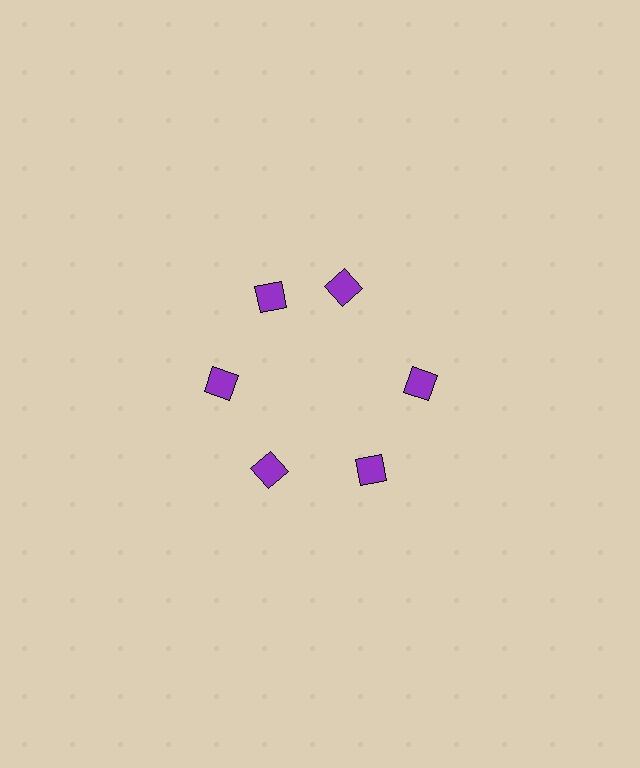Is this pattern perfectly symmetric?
No. The 6 purple squares are arranged in a ring, but one element near the 1 o'clock position is rotated out of alignment along the ring, breaking the 6-fold rotational symmetry.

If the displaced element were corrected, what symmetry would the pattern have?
It would have 6-fold rotational symmetry — the pattern would map onto itself every 60 degrees.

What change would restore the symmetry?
The symmetry would be restored by rotating it back into even spacing with its neighbors so that all 6 squares sit at equal angles and equal distance from the center.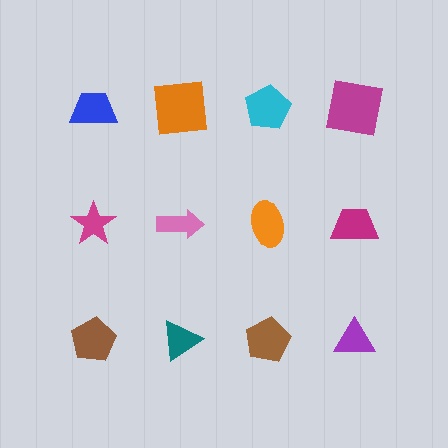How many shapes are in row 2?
4 shapes.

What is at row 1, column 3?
A cyan pentagon.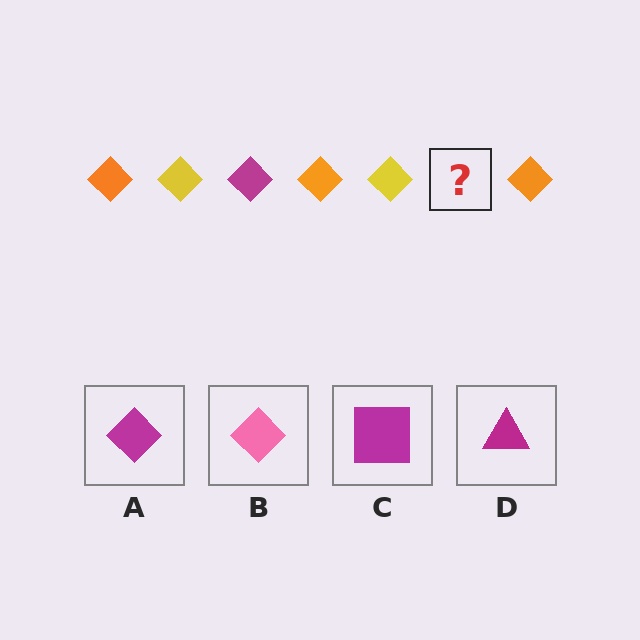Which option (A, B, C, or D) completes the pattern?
A.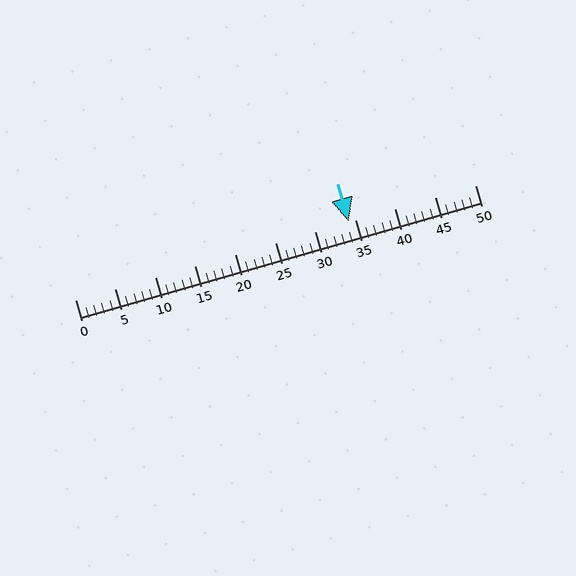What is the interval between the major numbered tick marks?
The major tick marks are spaced 5 units apart.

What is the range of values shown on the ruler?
The ruler shows values from 0 to 50.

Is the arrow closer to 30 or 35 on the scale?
The arrow is closer to 35.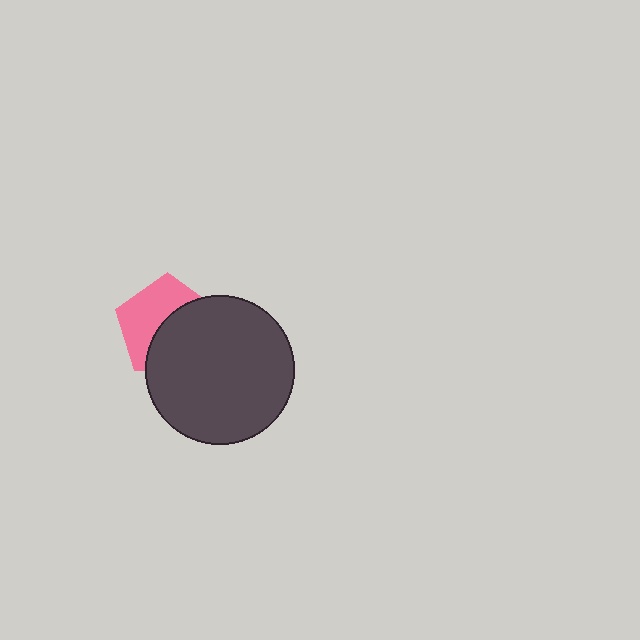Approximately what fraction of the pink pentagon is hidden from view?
Roughly 52% of the pink pentagon is hidden behind the dark gray circle.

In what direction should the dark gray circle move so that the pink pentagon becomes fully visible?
The dark gray circle should move toward the lower-right. That is the shortest direction to clear the overlap and leave the pink pentagon fully visible.